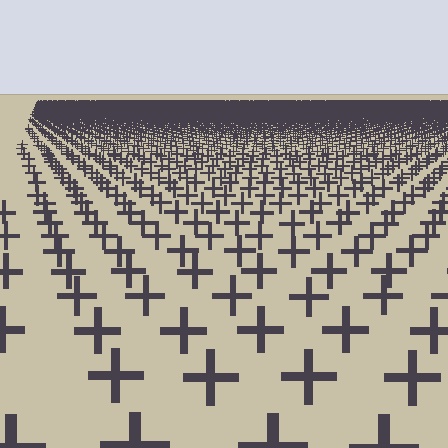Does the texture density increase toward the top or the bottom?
Density increases toward the top.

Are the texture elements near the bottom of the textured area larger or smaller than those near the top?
Larger. Near the bottom, elements are closer to the viewer and appear at a bigger on-screen size.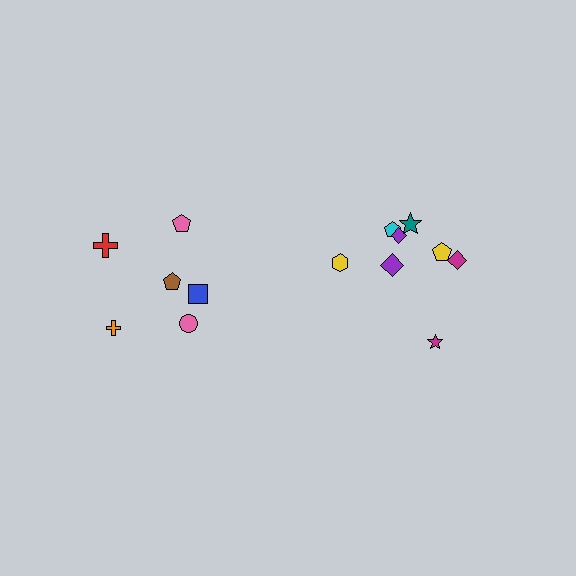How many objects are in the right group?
There are 8 objects.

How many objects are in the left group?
There are 6 objects.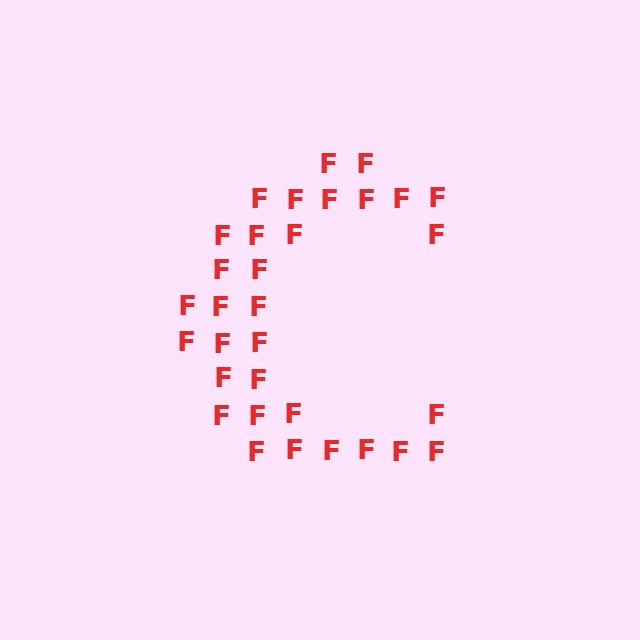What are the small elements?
The small elements are letter F's.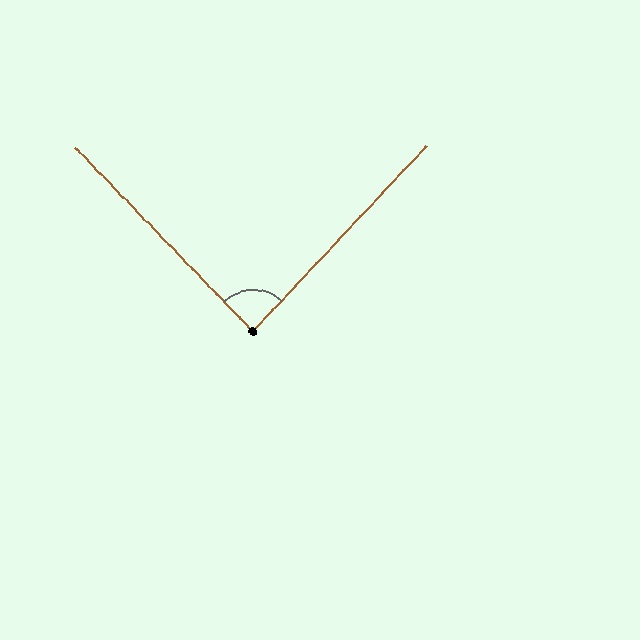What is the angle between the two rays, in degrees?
Approximately 87 degrees.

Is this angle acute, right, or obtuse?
It is approximately a right angle.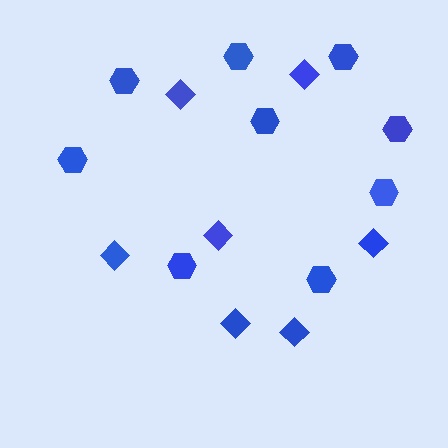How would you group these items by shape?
There are 2 groups: one group of hexagons (9) and one group of diamonds (7).